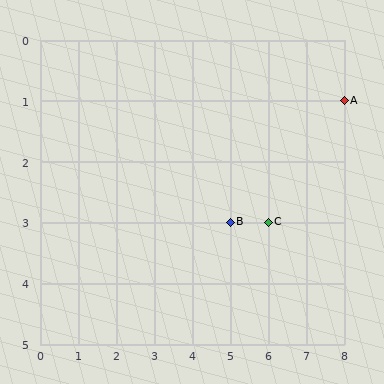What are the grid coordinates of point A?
Point A is at grid coordinates (8, 1).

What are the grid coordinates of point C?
Point C is at grid coordinates (6, 3).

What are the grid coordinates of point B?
Point B is at grid coordinates (5, 3).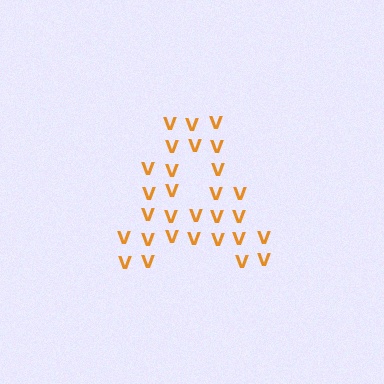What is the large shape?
The large shape is the letter A.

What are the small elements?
The small elements are letter V's.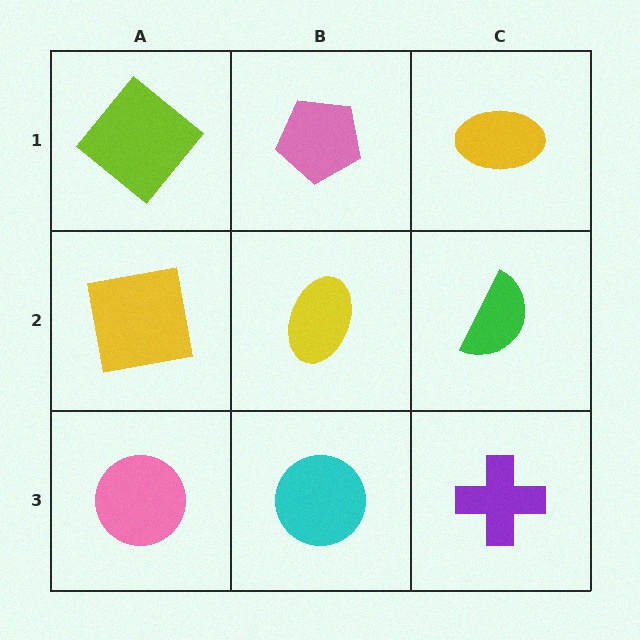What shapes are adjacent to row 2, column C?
A yellow ellipse (row 1, column C), a purple cross (row 3, column C), a yellow ellipse (row 2, column B).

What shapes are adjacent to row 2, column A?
A lime diamond (row 1, column A), a pink circle (row 3, column A), a yellow ellipse (row 2, column B).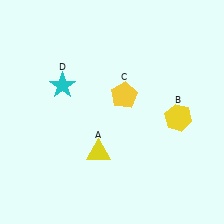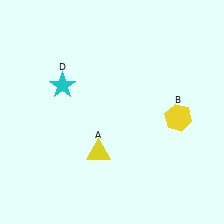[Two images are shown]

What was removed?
The yellow pentagon (C) was removed in Image 2.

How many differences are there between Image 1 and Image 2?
There is 1 difference between the two images.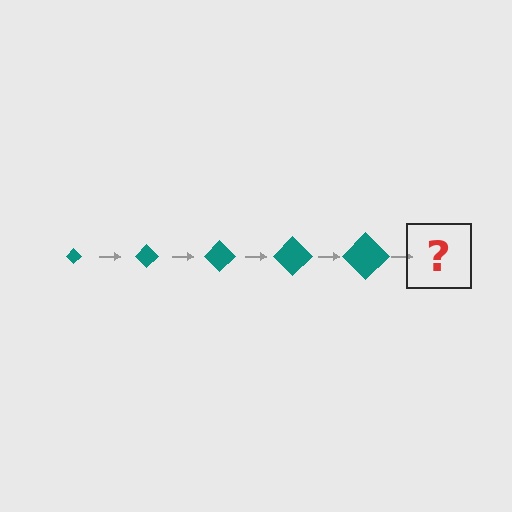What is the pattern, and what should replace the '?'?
The pattern is that the diamond gets progressively larger each step. The '?' should be a teal diamond, larger than the previous one.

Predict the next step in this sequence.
The next step is a teal diamond, larger than the previous one.